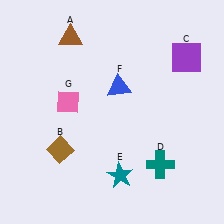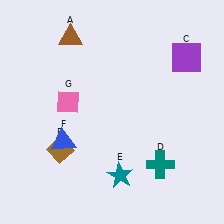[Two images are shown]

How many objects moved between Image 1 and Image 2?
1 object moved between the two images.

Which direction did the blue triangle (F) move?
The blue triangle (F) moved left.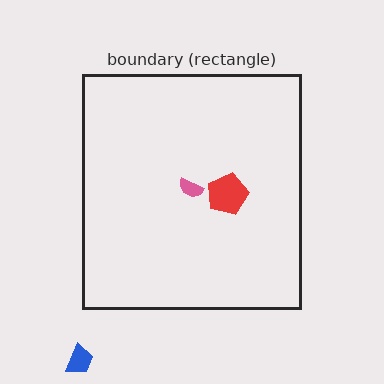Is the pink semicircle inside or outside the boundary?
Inside.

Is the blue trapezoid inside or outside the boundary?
Outside.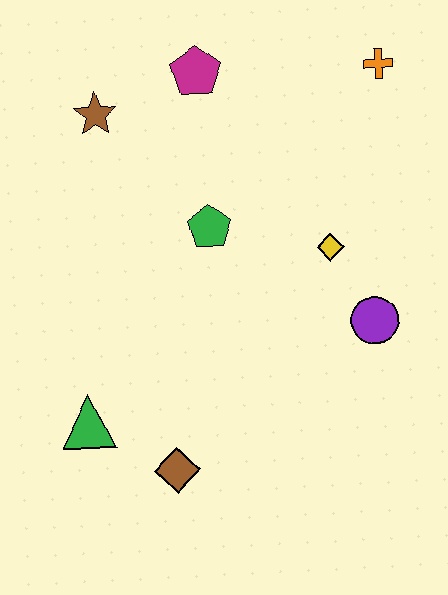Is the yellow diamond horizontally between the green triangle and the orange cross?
Yes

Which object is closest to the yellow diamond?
The purple circle is closest to the yellow diamond.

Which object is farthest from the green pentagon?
The brown diamond is farthest from the green pentagon.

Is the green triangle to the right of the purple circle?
No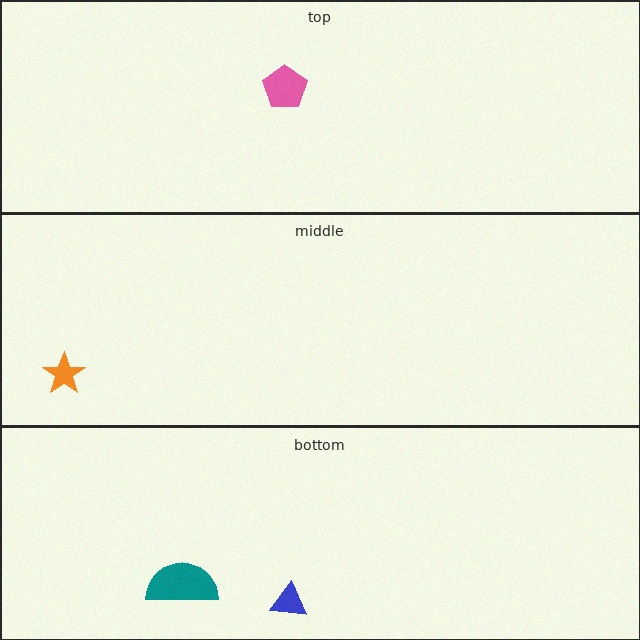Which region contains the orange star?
The middle region.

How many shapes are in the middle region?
1.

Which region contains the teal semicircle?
The bottom region.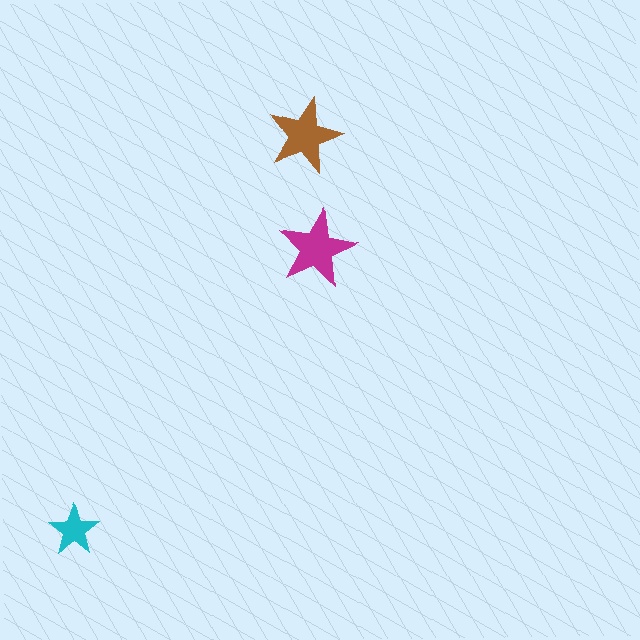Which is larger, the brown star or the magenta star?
The magenta one.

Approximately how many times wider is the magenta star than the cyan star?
About 1.5 times wider.